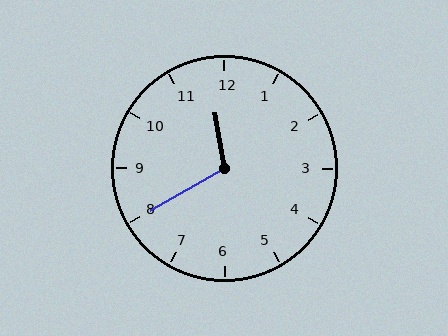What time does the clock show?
11:40.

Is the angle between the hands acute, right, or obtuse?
It is obtuse.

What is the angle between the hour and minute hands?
Approximately 110 degrees.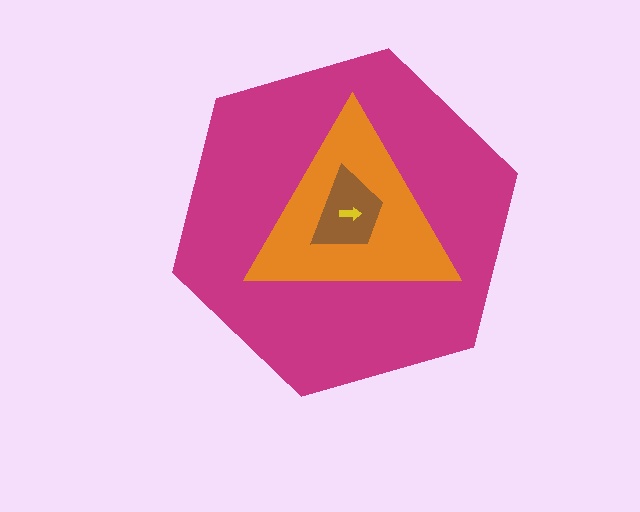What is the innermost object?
The yellow arrow.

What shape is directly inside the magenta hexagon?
The orange triangle.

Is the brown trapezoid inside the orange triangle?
Yes.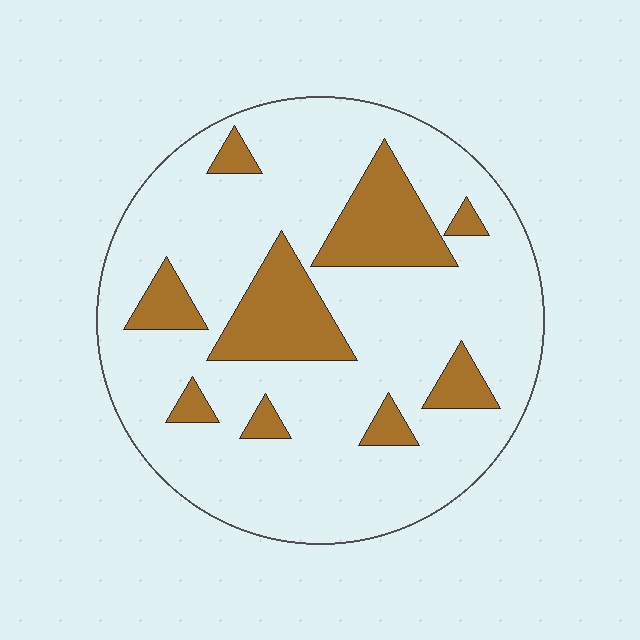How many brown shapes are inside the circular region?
9.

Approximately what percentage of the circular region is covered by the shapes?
Approximately 20%.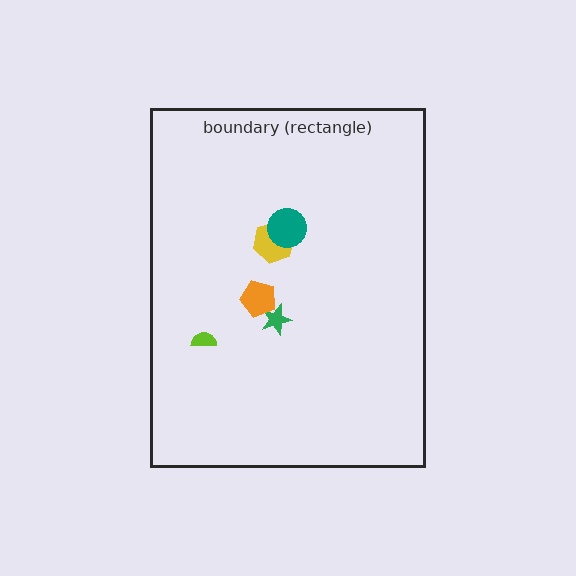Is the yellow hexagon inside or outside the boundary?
Inside.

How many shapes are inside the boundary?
5 inside, 0 outside.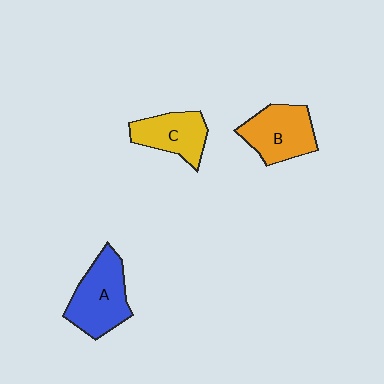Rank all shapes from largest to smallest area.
From largest to smallest: A (blue), B (orange), C (yellow).